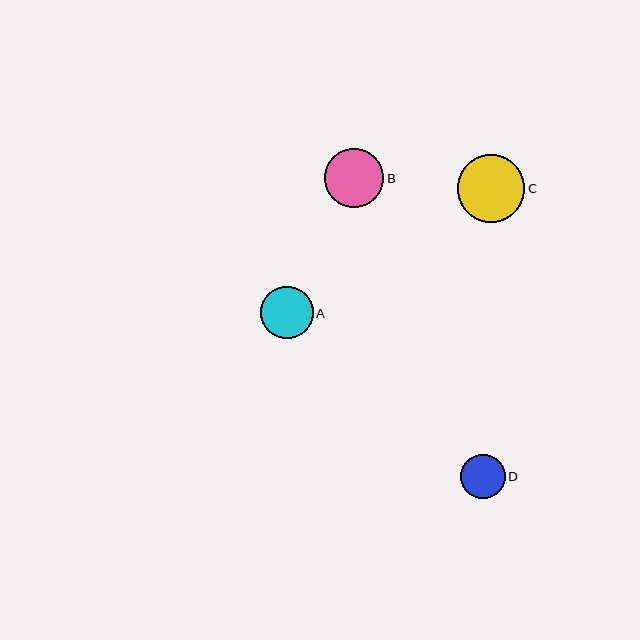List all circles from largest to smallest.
From largest to smallest: C, B, A, D.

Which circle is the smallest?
Circle D is the smallest with a size of approximately 45 pixels.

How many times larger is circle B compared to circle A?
Circle B is approximately 1.1 times the size of circle A.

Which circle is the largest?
Circle C is the largest with a size of approximately 68 pixels.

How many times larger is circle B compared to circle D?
Circle B is approximately 1.3 times the size of circle D.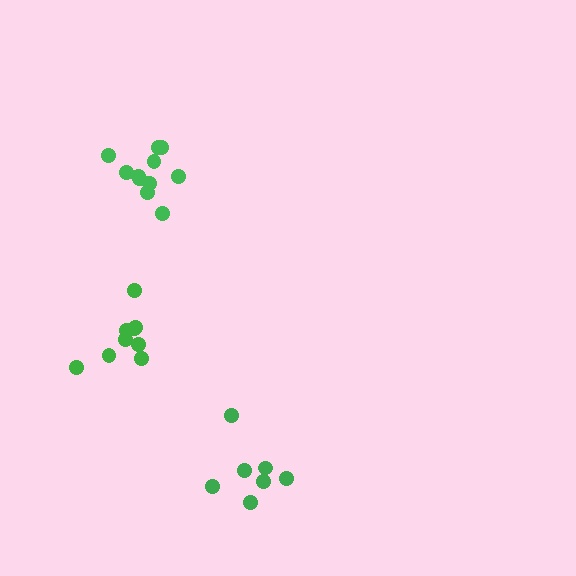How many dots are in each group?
Group 1: 11 dots, Group 2: 7 dots, Group 3: 9 dots (27 total).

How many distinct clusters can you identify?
There are 3 distinct clusters.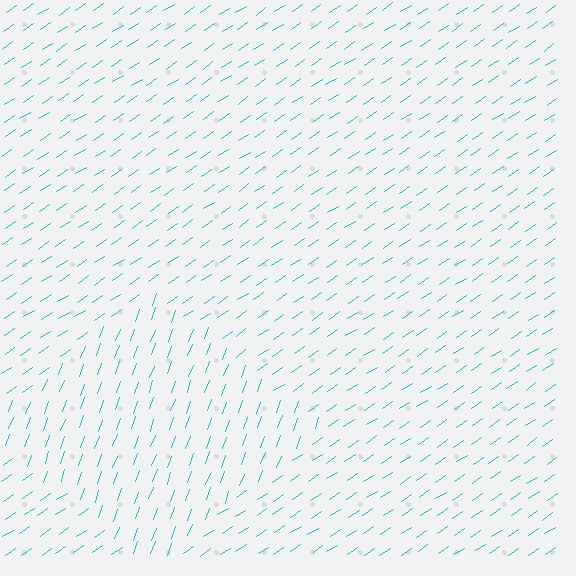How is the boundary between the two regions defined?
The boundary is defined purely by a change in line orientation (approximately 36 degrees difference). All lines are the same color and thickness.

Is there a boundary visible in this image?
Yes, there is a texture boundary formed by a change in line orientation.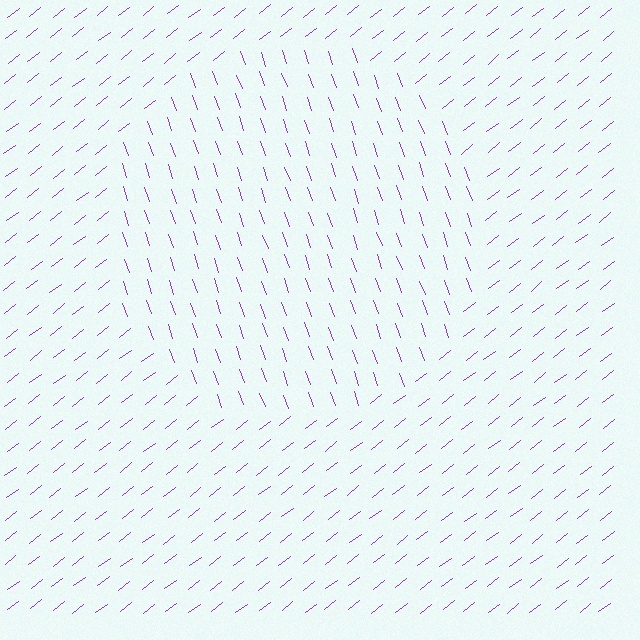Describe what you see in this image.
The image is filled with small purple line segments. A circle region in the image has lines oriented differently from the surrounding lines, creating a visible texture boundary.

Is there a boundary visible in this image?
Yes, there is a texture boundary formed by a change in line orientation.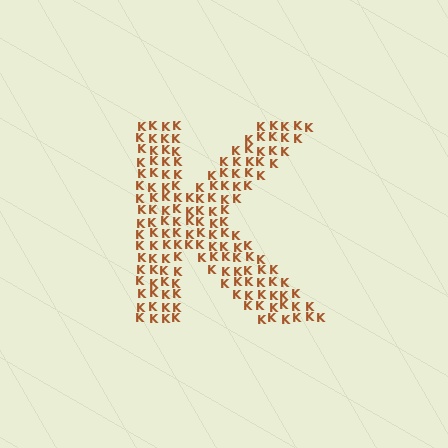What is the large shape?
The large shape is the letter K.